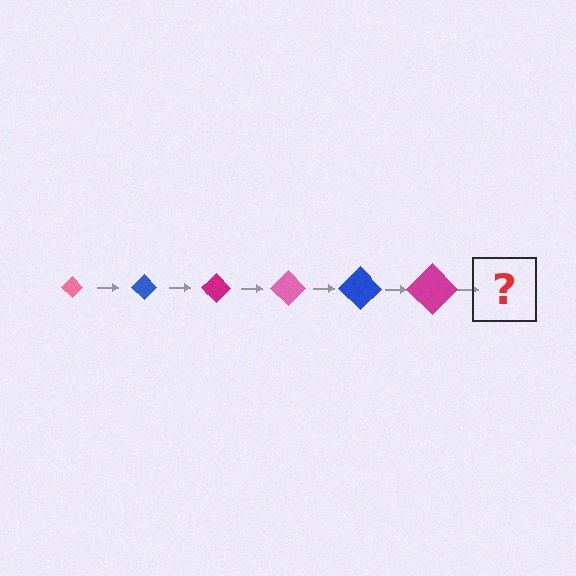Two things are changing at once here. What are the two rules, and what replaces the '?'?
The two rules are that the diamond grows larger each step and the color cycles through pink, blue, and magenta. The '?' should be a pink diamond, larger than the previous one.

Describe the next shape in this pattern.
It should be a pink diamond, larger than the previous one.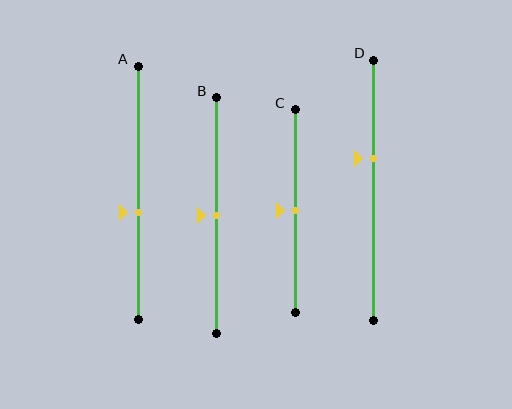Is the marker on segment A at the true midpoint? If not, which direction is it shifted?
No, the marker on segment A is shifted downward by about 8% of the segment length.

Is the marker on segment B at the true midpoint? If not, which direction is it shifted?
Yes, the marker on segment B is at the true midpoint.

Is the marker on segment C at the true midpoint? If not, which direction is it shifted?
Yes, the marker on segment C is at the true midpoint.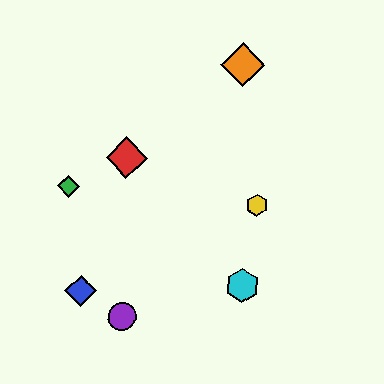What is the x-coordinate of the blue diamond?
The blue diamond is at x≈81.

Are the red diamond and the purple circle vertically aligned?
Yes, both are at x≈127.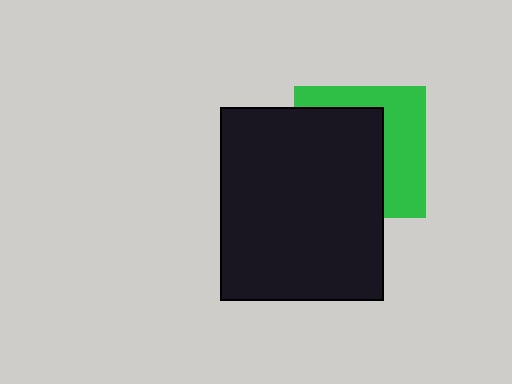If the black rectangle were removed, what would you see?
You would see the complete green square.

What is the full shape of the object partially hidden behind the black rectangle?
The partially hidden object is a green square.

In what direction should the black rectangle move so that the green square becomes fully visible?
The black rectangle should move left. That is the shortest direction to clear the overlap and leave the green square fully visible.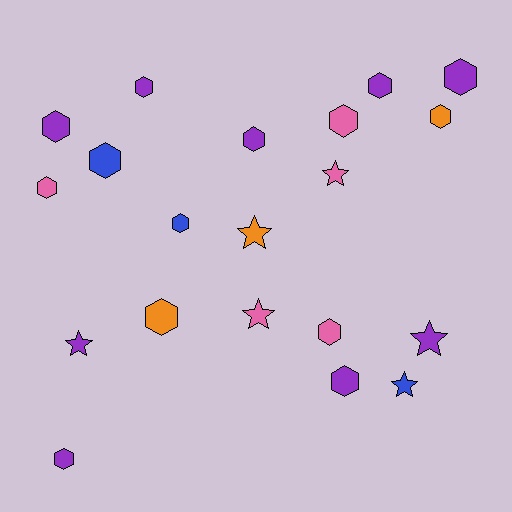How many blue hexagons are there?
There are 2 blue hexagons.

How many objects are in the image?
There are 20 objects.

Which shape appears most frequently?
Hexagon, with 14 objects.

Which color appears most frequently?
Purple, with 9 objects.